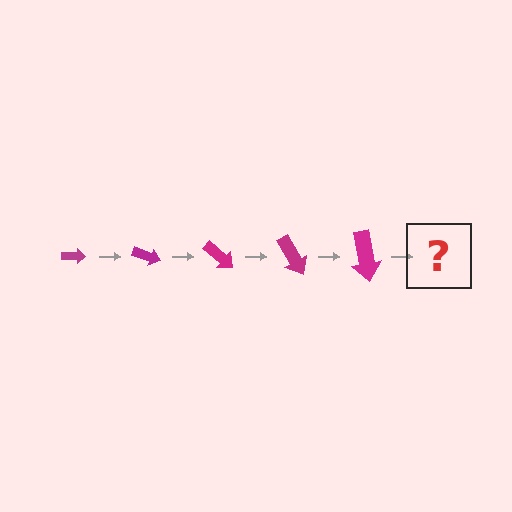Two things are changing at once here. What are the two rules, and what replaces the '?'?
The two rules are that the arrow grows larger each step and it rotates 20 degrees each step. The '?' should be an arrow, larger than the previous one and rotated 100 degrees from the start.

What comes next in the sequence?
The next element should be an arrow, larger than the previous one and rotated 100 degrees from the start.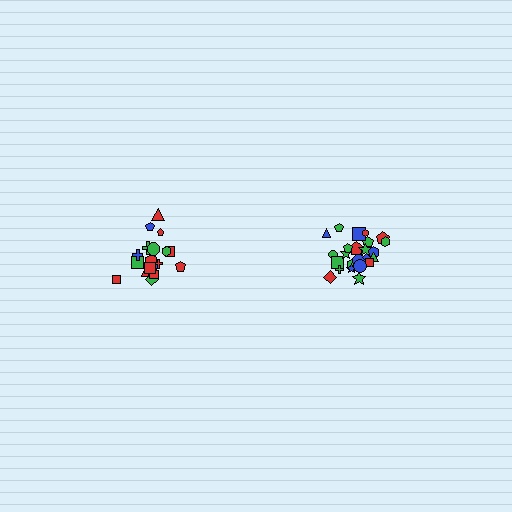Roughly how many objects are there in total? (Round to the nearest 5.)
Roughly 45 objects in total.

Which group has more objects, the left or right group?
The right group.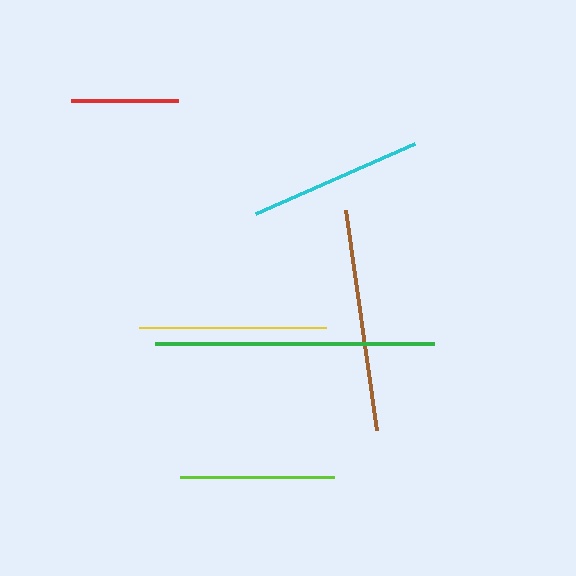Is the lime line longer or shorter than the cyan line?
The cyan line is longer than the lime line.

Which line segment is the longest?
The green line is the longest at approximately 280 pixels.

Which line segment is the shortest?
The red line is the shortest at approximately 107 pixels.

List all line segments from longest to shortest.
From longest to shortest: green, brown, yellow, cyan, lime, red.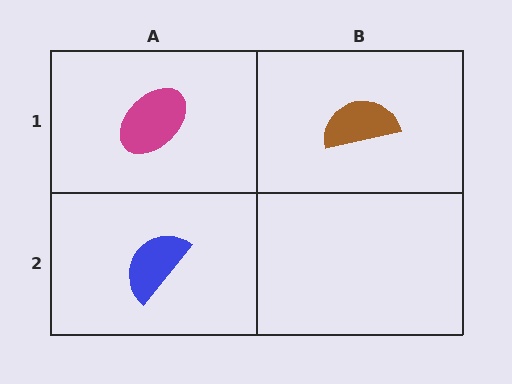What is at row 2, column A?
A blue semicircle.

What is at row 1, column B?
A brown semicircle.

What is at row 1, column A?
A magenta ellipse.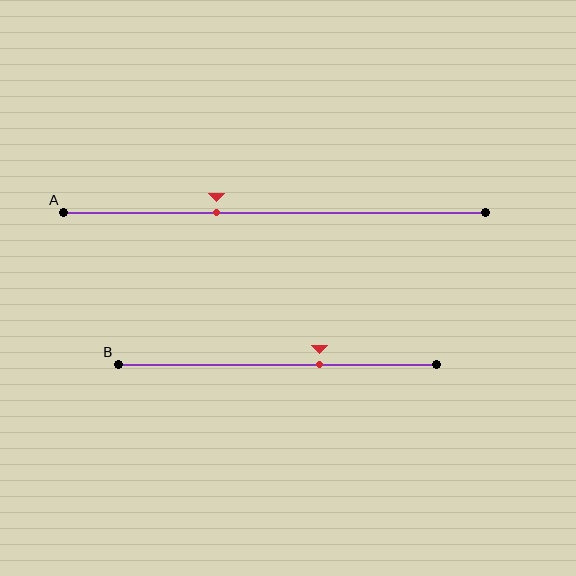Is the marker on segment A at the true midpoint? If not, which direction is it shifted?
No, the marker on segment A is shifted to the left by about 14% of the segment length.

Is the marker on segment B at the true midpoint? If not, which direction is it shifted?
No, the marker on segment B is shifted to the right by about 13% of the segment length.